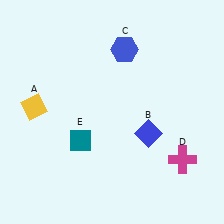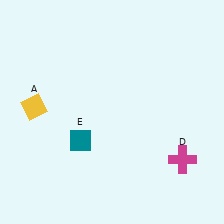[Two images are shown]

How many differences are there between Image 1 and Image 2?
There are 2 differences between the two images.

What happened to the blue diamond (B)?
The blue diamond (B) was removed in Image 2. It was in the bottom-right area of Image 1.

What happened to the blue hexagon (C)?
The blue hexagon (C) was removed in Image 2. It was in the top-right area of Image 1.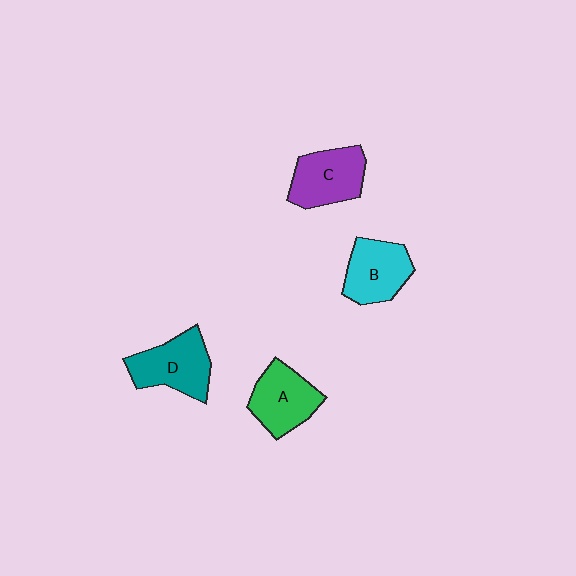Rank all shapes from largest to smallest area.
From largest to smallest: D (teal), C (purple), A (green), B (cyan).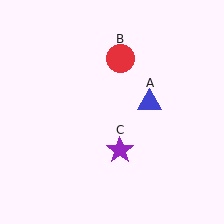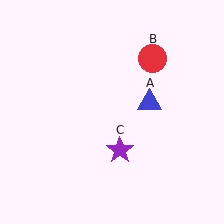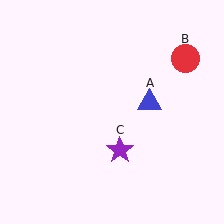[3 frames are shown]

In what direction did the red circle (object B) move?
The red circle (object B) moved right.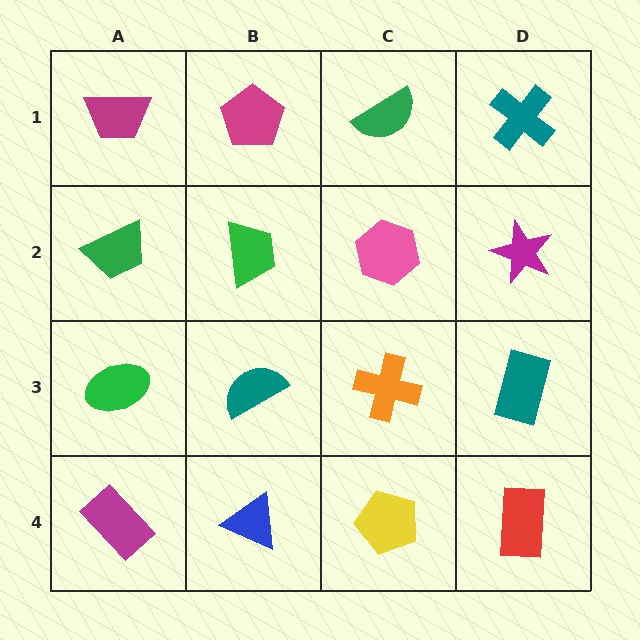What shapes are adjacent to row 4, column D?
A teal rectangle (row 3, column D), a yellow pentagon (row 4, column C).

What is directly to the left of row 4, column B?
A magenta rectangle.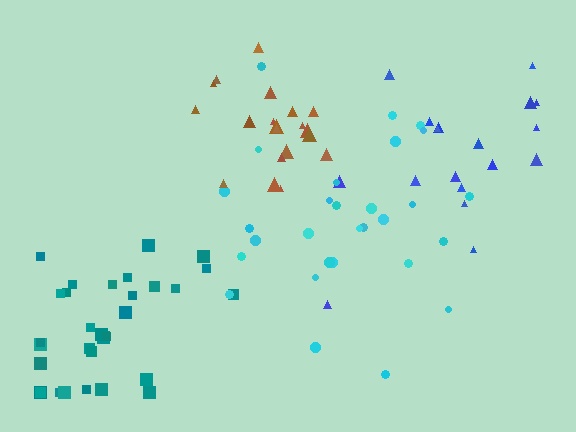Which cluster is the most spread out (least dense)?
Cyan.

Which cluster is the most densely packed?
Brown.